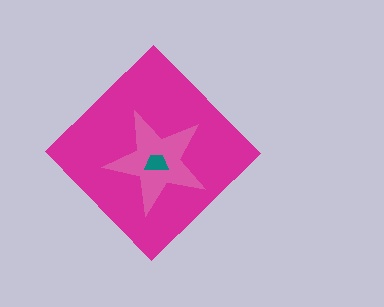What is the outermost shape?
The magenta diamond.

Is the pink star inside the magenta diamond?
Yes.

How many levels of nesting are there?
3.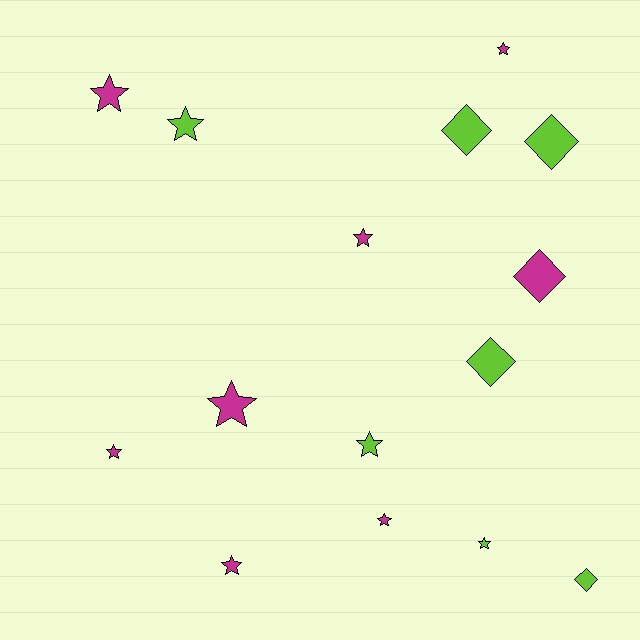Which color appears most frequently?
Magenta, with 8 objects.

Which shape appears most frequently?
Star, with 10 objects.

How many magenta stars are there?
There are 7 magenta stars.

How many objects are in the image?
There are 15 objects.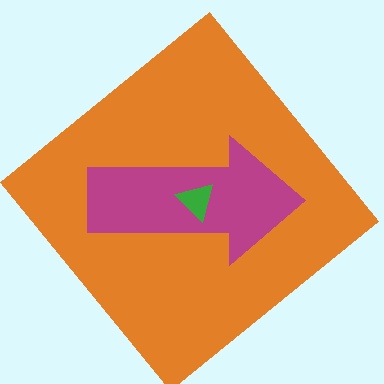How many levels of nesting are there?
3.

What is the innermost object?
The green triangle.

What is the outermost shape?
The orange diamond.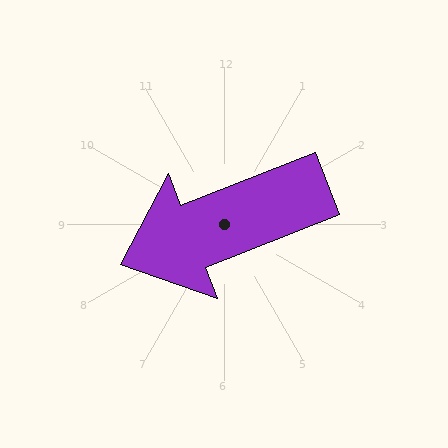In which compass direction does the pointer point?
West.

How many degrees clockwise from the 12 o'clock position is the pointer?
Approximately 249 degrees.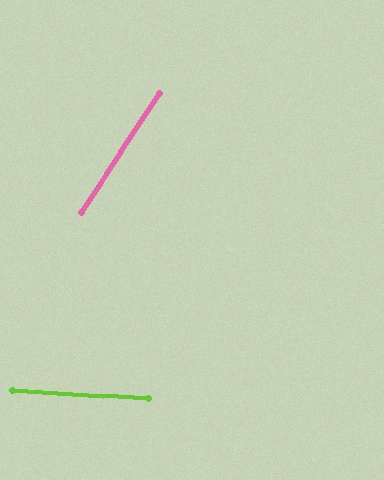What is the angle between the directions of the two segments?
Approximately 60 degrees.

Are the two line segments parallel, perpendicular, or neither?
Neither parallel nor perpendicular — they differ by about 60°.